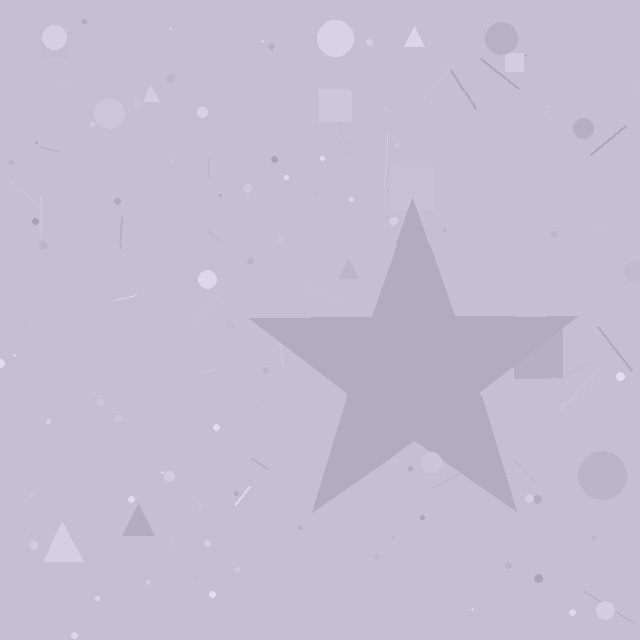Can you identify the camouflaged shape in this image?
The camouflaged shape is a star.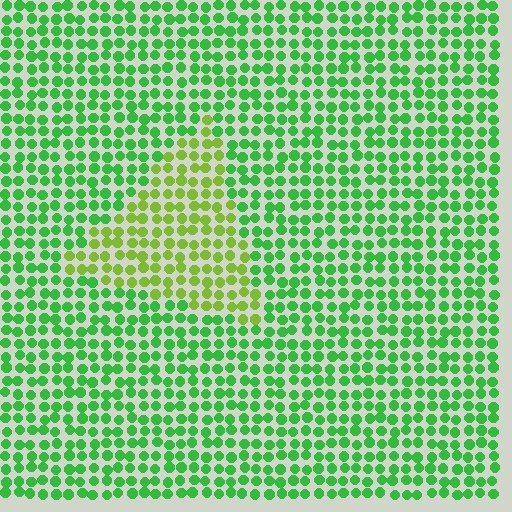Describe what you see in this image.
The image is filled with small green elements in a uniform arrangement. A triangle-shaped region is visible where the elements are tinted to a slightly different hue, forming a subtle color boundary.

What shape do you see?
I see a triangle.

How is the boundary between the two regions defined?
The boundary is defined purely by a slight shift in hue (about 38 degrees). Spacing, size, and orientation are identical on both sides.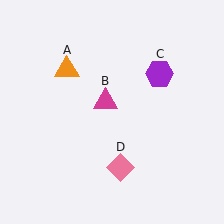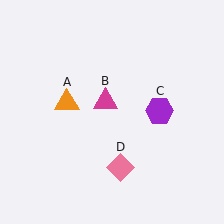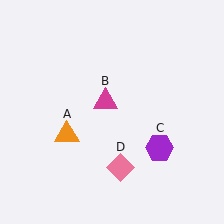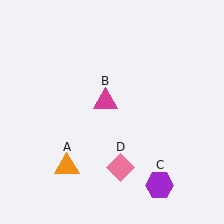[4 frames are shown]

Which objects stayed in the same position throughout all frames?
Magenta triangle (object B) and pink diamond (object D) remained stationary.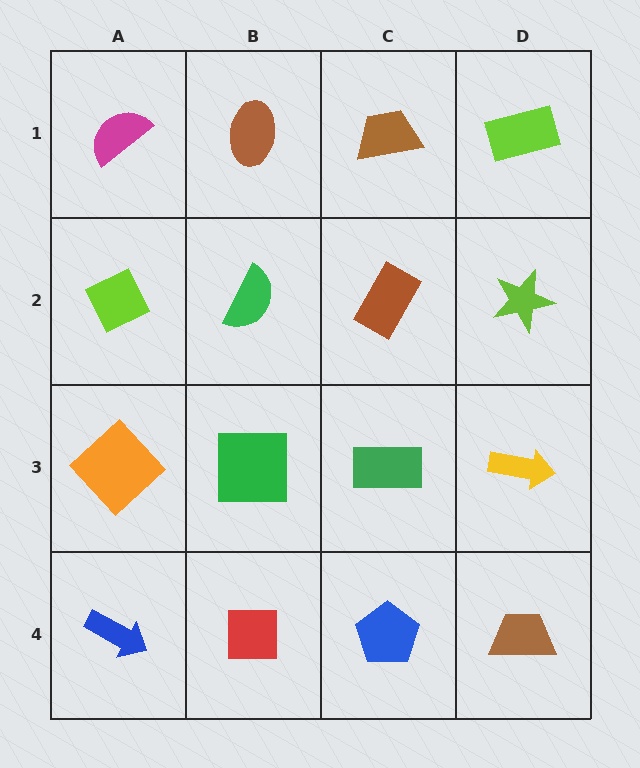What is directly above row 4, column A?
An orange diamond.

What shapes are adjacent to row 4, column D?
A yellow arrow (row 3, column D), a blue pentagon (row 4, column C).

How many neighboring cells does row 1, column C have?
3.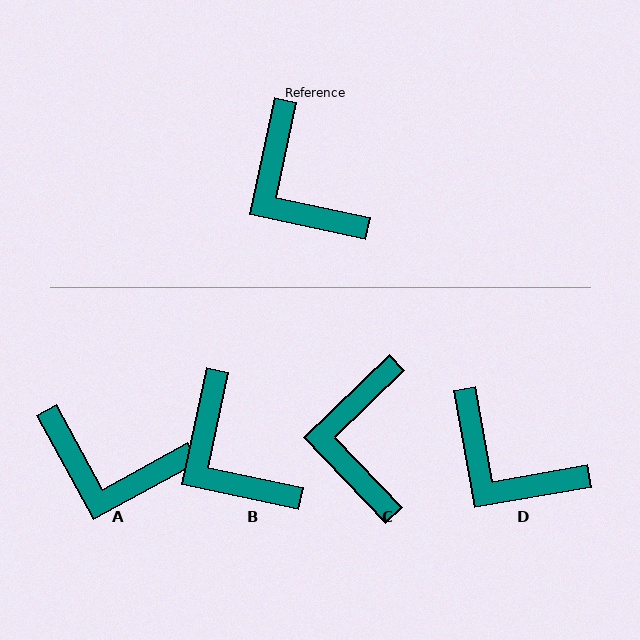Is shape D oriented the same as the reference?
No, it is off by about 22 degrees.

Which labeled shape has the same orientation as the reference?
B.